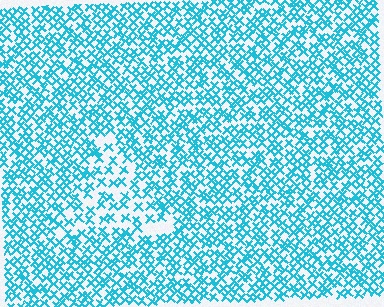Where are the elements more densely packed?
The elements are more densely packed outside the triangle boundary.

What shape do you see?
I see a triangle.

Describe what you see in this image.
The image contains small cyan elements arranged at two different densities. A triangle-shaped region is visible where the elements are less densely packed than the surrounding area.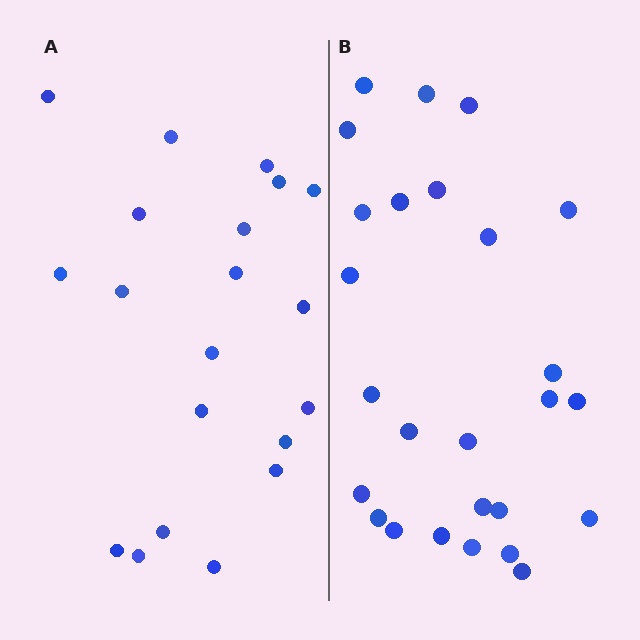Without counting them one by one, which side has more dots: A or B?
Region B (the right region) has more dots.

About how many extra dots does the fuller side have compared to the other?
Region B has about 6 more dots than region A.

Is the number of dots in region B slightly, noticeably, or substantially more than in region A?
Region B has noticeably more, but not dramatically so. The ratio is roughly 1.3 to 1.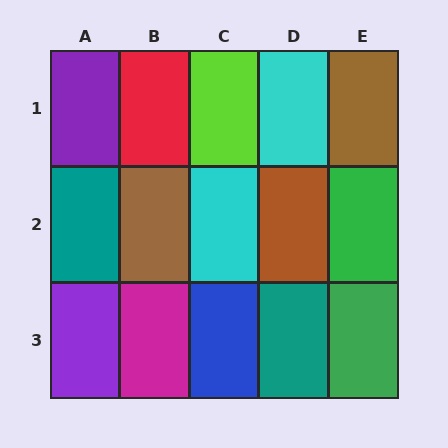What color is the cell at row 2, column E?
Green.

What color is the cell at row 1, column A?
Purple.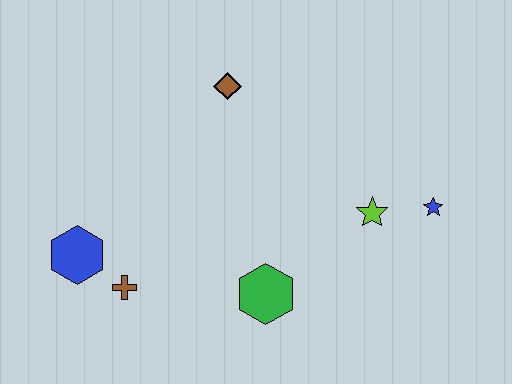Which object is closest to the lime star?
The blue star is closest to the lime star.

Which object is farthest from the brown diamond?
The blue star is farthest from the brown diamond.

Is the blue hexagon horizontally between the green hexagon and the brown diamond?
No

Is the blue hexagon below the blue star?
Yes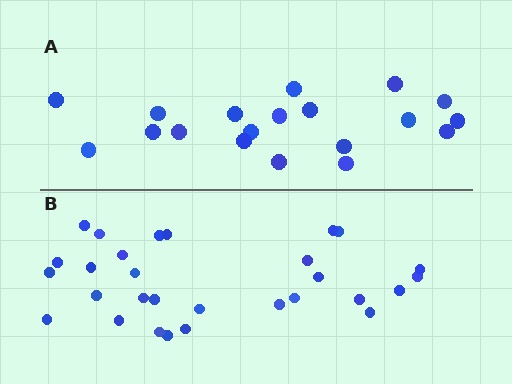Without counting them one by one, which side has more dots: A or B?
Region B (the bottom region) has more dots.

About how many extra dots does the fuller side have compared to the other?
Region B has roughly 10 or so more dots than region A.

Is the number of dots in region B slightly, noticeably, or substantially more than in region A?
Region B has substantially more. The ratio is roughly 1.5 to 1.